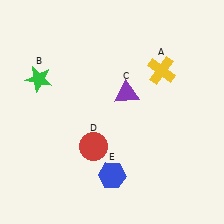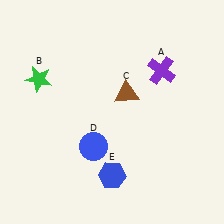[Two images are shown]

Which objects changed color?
A changed from yellow to purple. C changed from purple to brown. D changed from red to blue.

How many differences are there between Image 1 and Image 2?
There are 3 differences between the two images.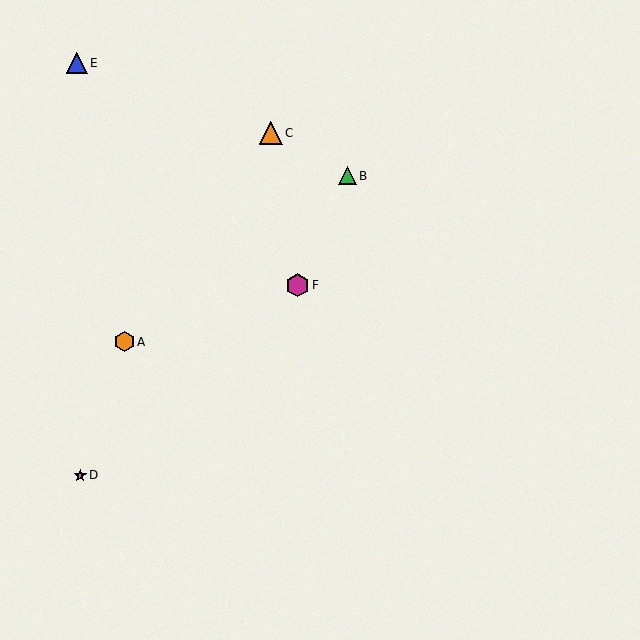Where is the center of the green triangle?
The center of the green triangle is at (347, 176).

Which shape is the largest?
The magenta hexagon (labeled F) is the largest.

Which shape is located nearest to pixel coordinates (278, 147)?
The orange triangle (labeled C) at (271, 133) is nearest to that location.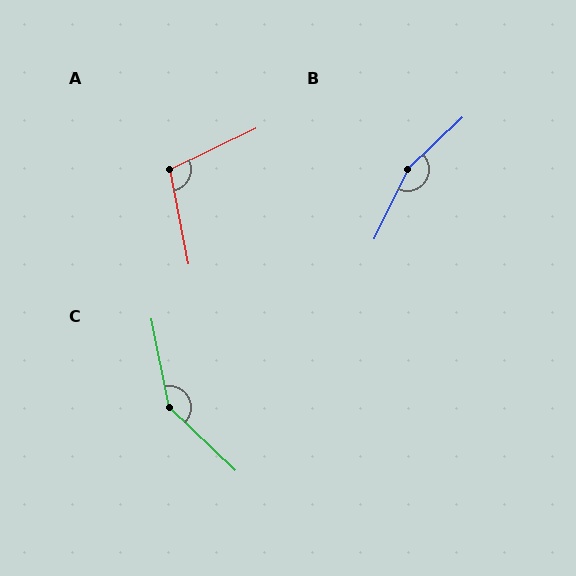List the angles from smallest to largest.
A (104°), C (145°), B (159°).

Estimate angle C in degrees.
Approximately 145 degrees.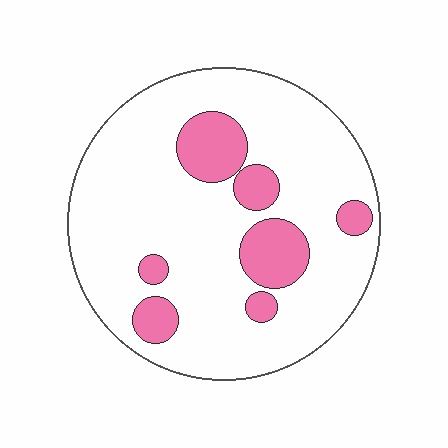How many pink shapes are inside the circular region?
7.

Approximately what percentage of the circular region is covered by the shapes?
Approximately 20%.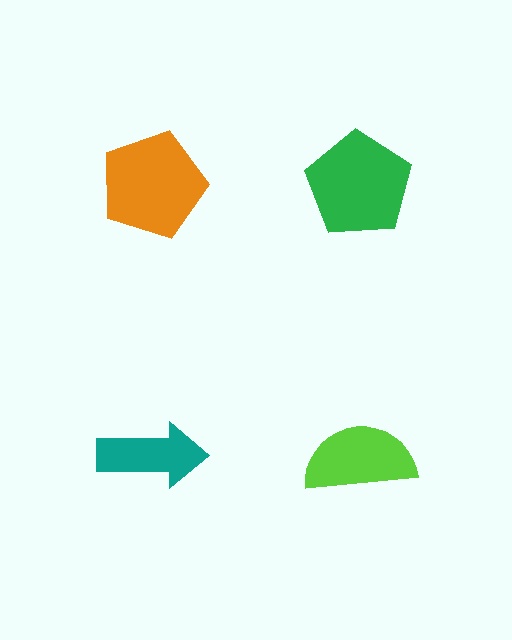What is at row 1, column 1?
An orange pentagon.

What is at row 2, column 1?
A teal arrow.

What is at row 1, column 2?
A green pentagon.